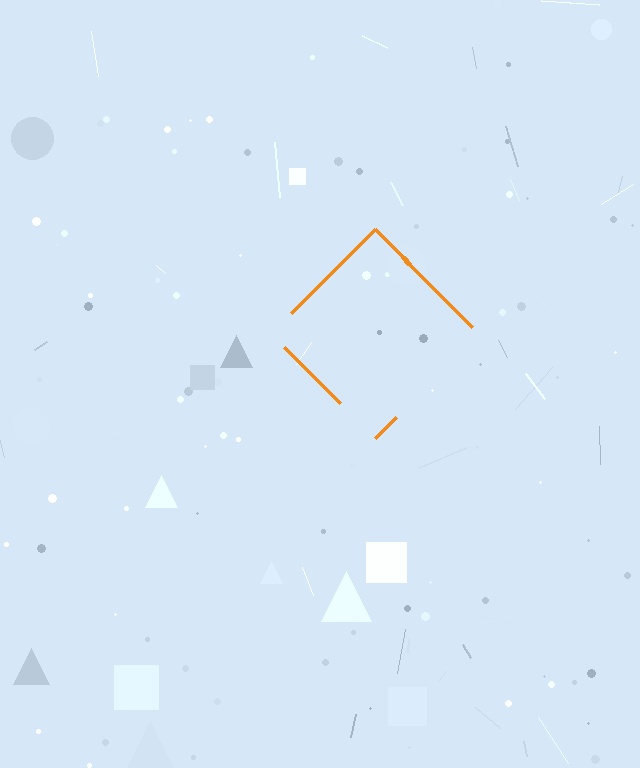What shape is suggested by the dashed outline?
The dashed outline suggests a diamond.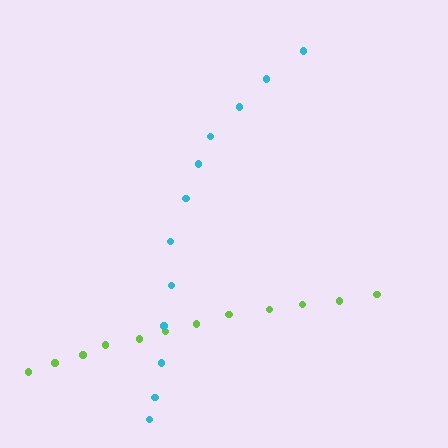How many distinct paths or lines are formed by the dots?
There are 2 distinct paths.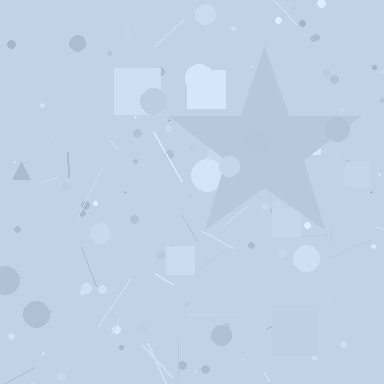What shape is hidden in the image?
A star is hidden in the image.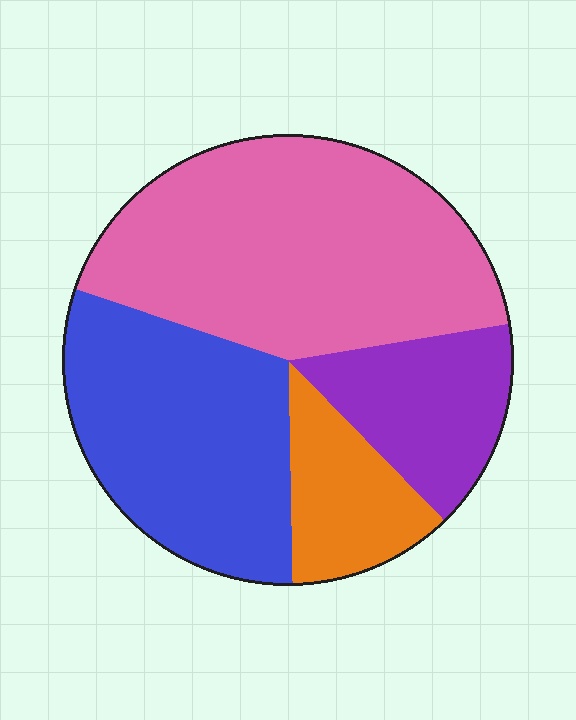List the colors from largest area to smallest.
From largest to smallest: pink, blue, purple, orange.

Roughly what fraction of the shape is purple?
Purple takes up about one sixth (1/6) of the shape.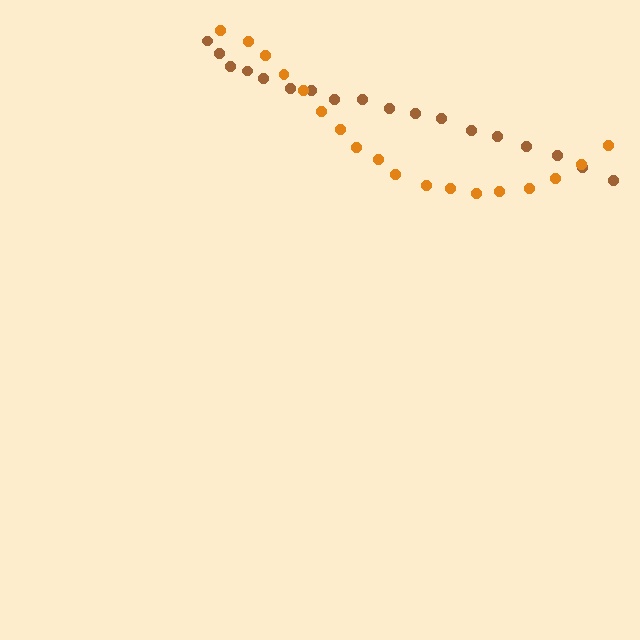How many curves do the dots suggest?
There are 2 distinct paths.